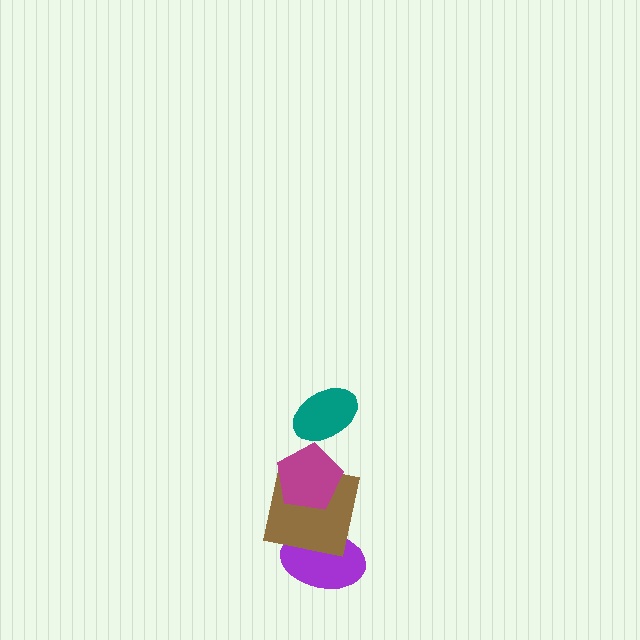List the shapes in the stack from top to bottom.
From top to bottom: the teal ellipse, the magenta pentagon, the brown square, the purple ellipse.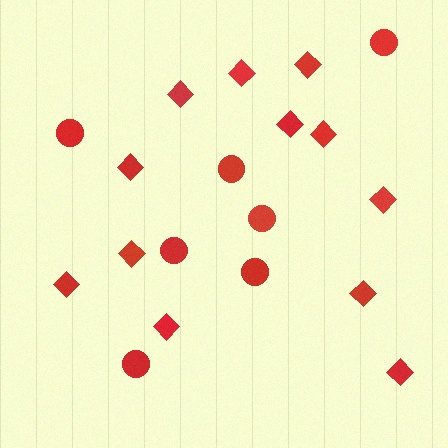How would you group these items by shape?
There are 2 groups: one group of diamonds (12) and one group of circles (7).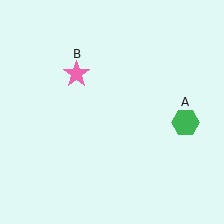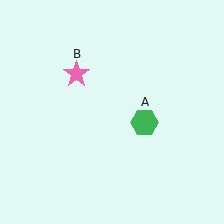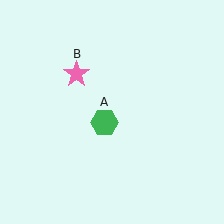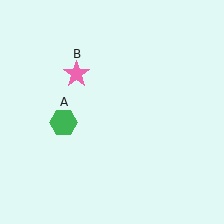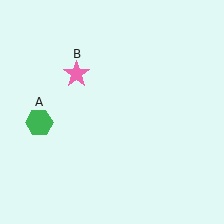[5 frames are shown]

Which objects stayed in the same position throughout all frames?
Pink star (object B) remained stationary.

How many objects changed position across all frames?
1 object changed position: green hexagon (object A).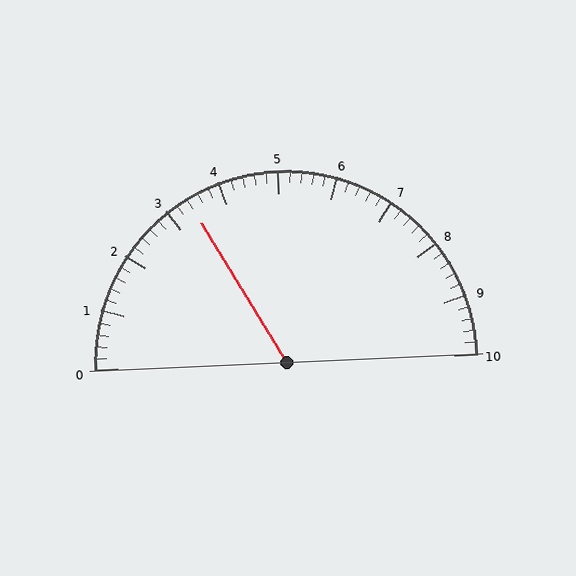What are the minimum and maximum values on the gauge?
The gauge ranges from 0 to 10.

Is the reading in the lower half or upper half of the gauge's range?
The reading is in the lower half of the range (0 to 10).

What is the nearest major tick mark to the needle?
The nearest major tick mark is 3.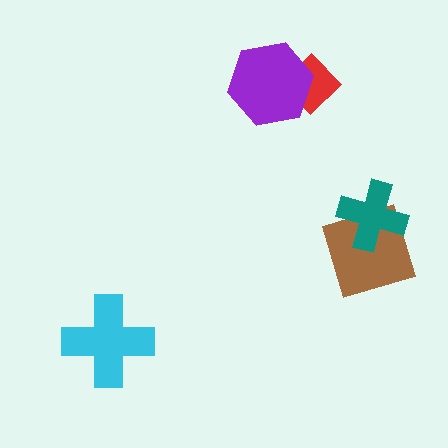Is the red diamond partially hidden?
Yes, it is partially covered by another shape.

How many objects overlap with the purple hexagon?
1 object overlaps with the purple hexagon.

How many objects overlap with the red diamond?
1 object overlaps with the red diamond.